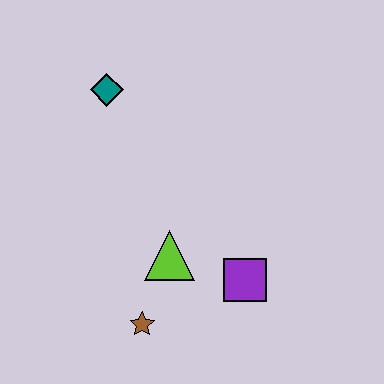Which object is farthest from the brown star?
The teal diamond is farthest from the brown star.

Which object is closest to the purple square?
The lime triangle is closest to the purple square.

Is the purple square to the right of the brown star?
Yes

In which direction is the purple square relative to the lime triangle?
The purple square is to the right of the lime triangle.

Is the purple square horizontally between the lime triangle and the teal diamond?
No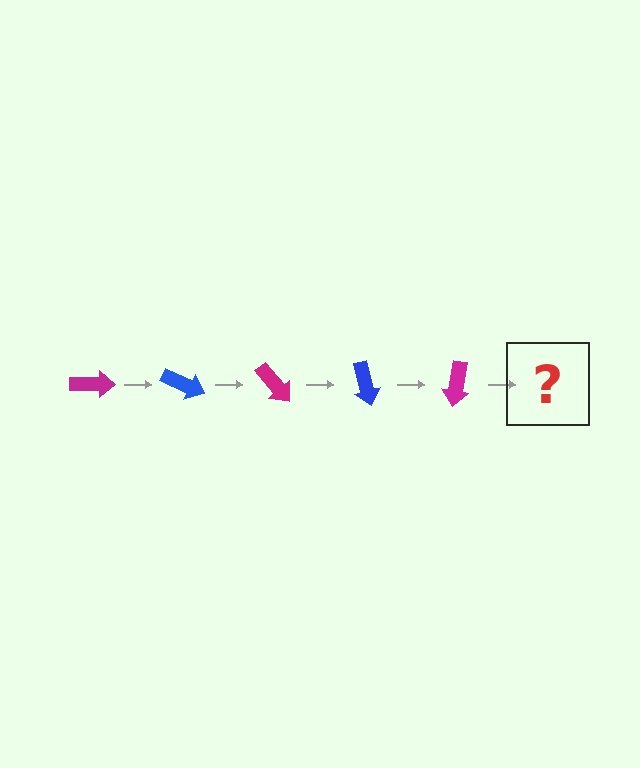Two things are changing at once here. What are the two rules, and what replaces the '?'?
The two rules are that it rotates 25 degrees each step and the color cycles through magenta and blue. The '?' should be a blue arrow, rotated 125 degrees from the start.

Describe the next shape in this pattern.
It should be a blue arrow, rotated 125 degrees from the start.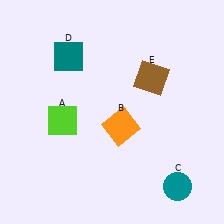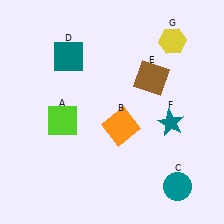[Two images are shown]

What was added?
A teal star (F), a yellow hexagon (G) were added in Image 2.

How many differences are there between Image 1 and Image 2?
There are 2 differences between the two images.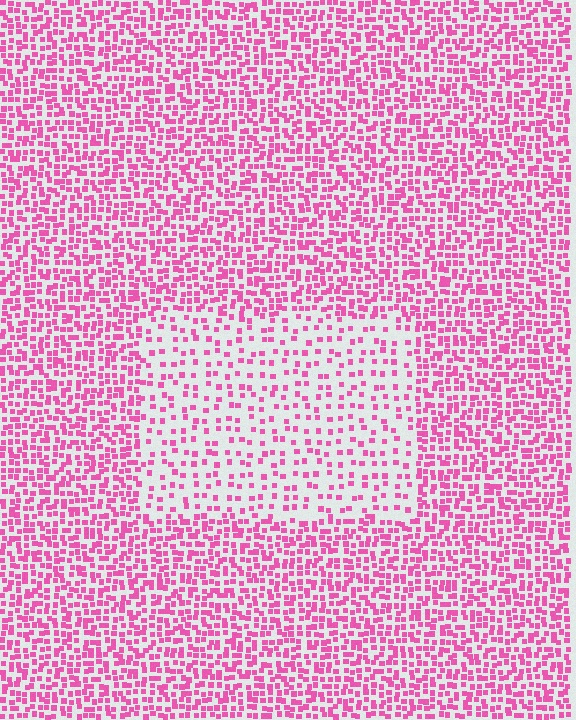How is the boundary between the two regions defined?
The boundary is defined by a change in element density (approximately 2.3x ratio). All elements are the same color, size, and shape.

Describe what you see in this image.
The image contains small pink elements arranged at two different densities. A rectangle-shaped region is visible where the elements are less densely packed than the surrounding area.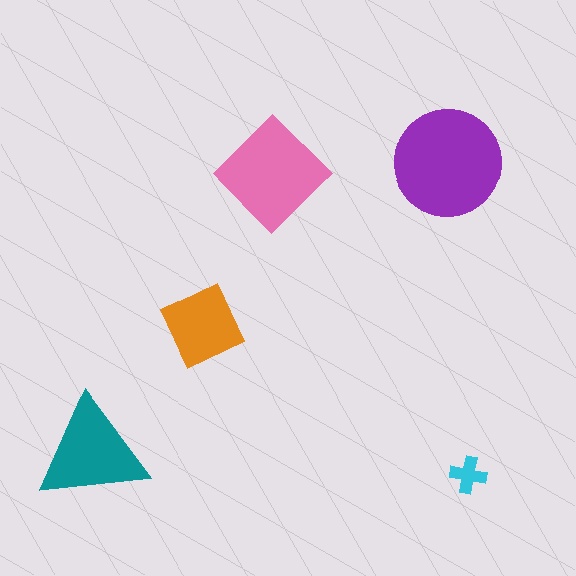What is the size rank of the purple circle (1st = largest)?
1st.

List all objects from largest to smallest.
The purple circle, the pink diamond, the teal triangle, the orange square, the cyan cross.